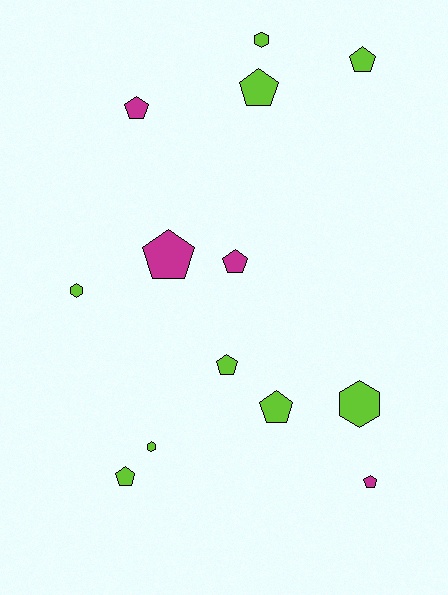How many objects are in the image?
There are 13 objects.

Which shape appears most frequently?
Pentagon, with 9 objects.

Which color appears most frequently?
Lime, with 9 objects.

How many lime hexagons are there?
There are 4 lime hexagons.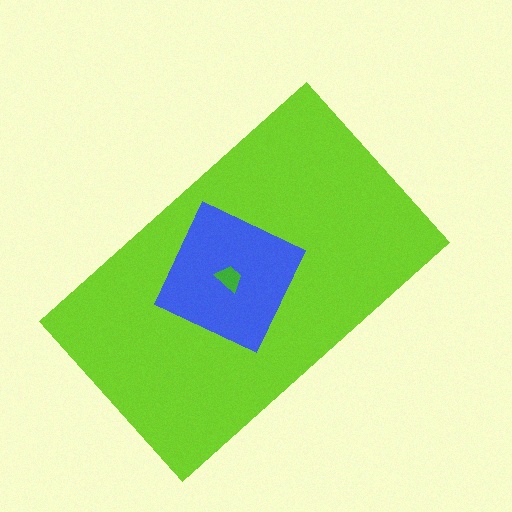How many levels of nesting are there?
3.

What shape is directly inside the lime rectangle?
The blue square.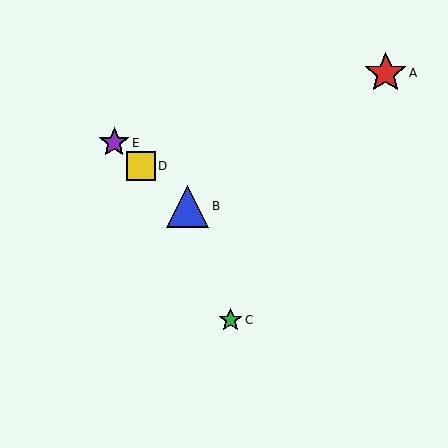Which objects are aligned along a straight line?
Objects B, D, E are aligned along a straight line.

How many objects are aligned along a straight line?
3 objects (B, D, E) are aligned along a straight line.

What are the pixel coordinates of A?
Object A is at (386, 73).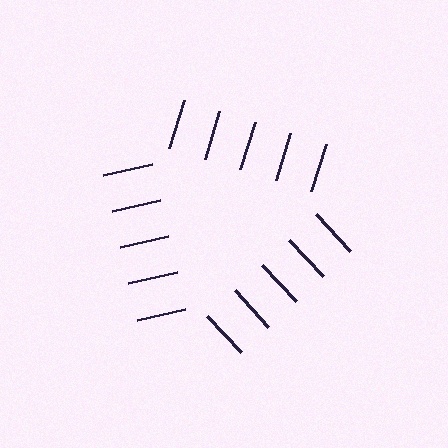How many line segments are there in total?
15 — 5 along each of the 3 edges.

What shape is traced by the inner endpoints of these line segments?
An illusory triangle — the line segments terminate on its edges but no continuous stroke is drawn.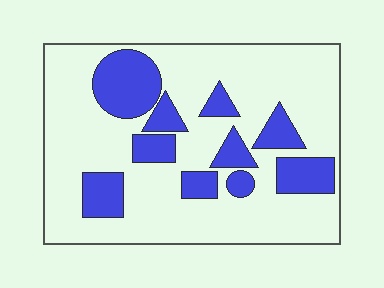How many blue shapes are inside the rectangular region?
10.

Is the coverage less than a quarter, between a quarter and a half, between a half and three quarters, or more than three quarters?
Between a quarter and a half.